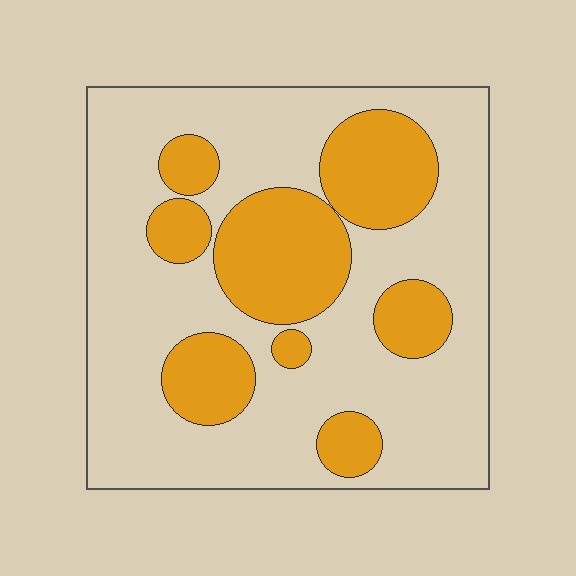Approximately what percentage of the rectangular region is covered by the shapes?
Approximately 30%.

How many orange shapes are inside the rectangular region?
8.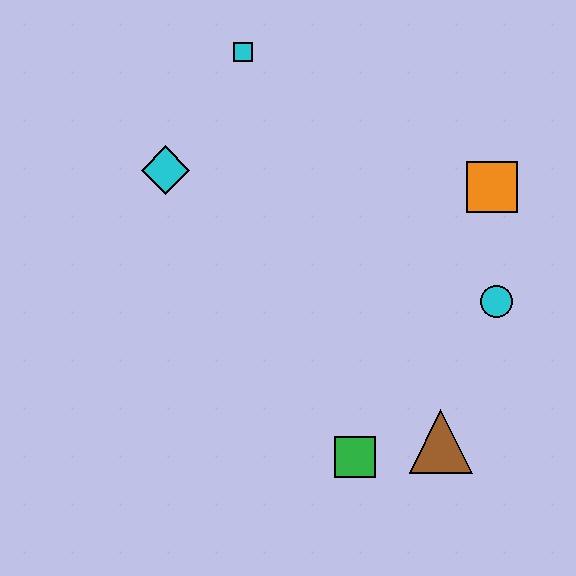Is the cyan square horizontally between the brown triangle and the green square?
No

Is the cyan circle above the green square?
Yes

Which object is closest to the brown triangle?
The green square is closest to the brown triangle.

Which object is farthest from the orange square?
The cyan diamond is farthest from the orange square.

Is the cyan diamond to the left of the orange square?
Yes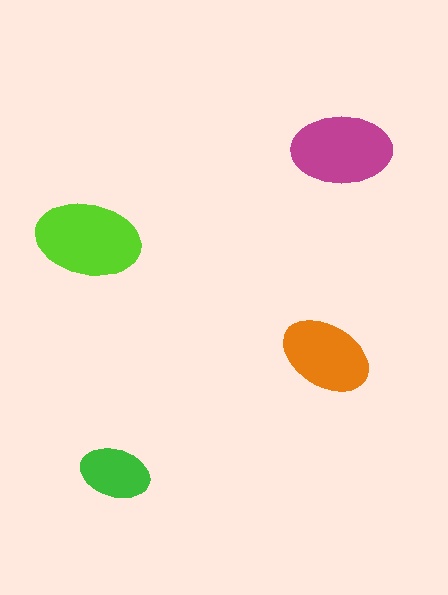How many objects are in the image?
There are 4 objects in the image.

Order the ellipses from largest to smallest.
the lime one, the magenta one, the orange one, the green one.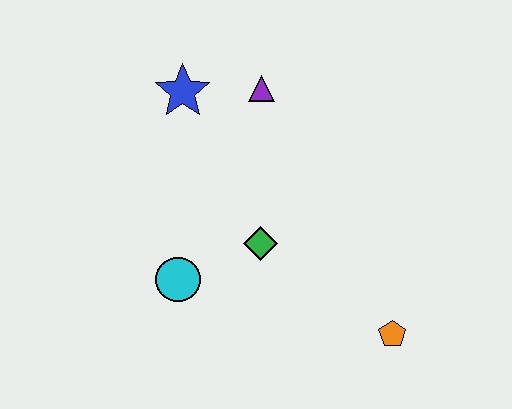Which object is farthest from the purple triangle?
The orange pentagon is farthest from the purple triangle.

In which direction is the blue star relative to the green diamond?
The blue star is above the green diamond.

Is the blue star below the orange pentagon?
No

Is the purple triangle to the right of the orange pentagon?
No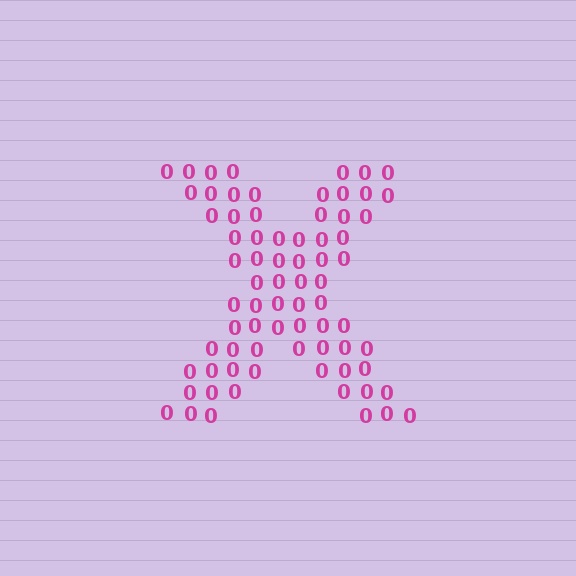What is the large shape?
The large shape is the letter X.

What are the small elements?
The small elements are digit 0's.